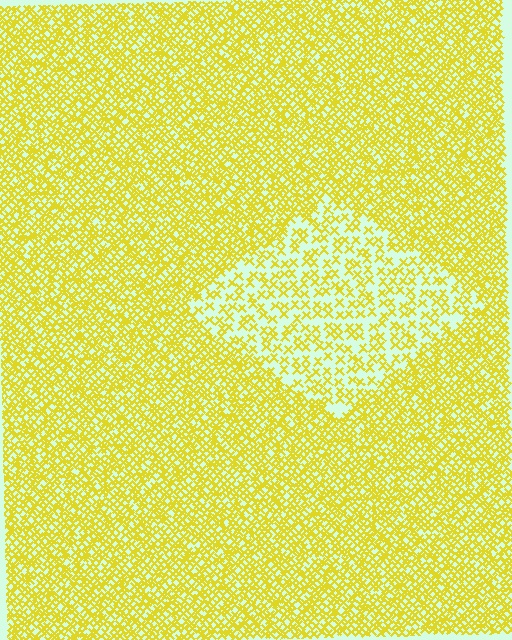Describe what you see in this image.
The image contains small yellow elements arranged at two different densities. A diamond-shaped region is visible where the elements are less densely packed than the surrounding area.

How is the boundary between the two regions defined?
The boundary is defined by a change in element density (approximately 2.2x ratio). All elements are the same color, size, and shape.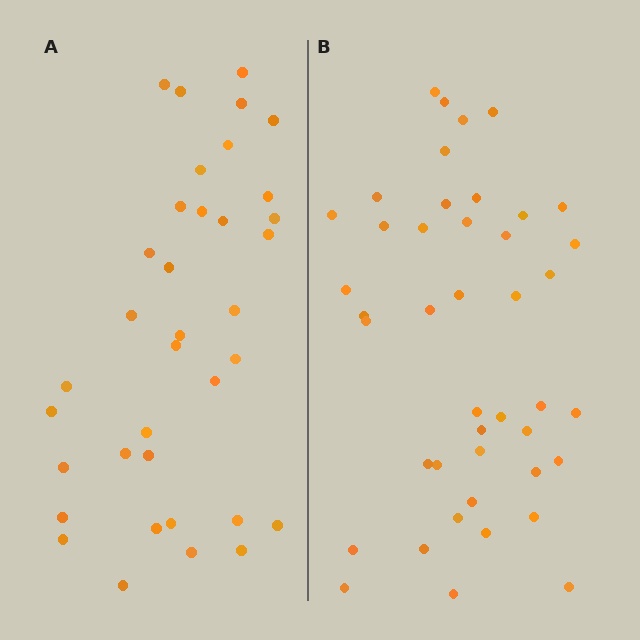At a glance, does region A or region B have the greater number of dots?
Region B (the right region) has more dots.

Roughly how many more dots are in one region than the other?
Region B has roughly 8 or so more dots than region A.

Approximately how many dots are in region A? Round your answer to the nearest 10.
About 40 dots. (The exact count is 36, which rounds to 40.)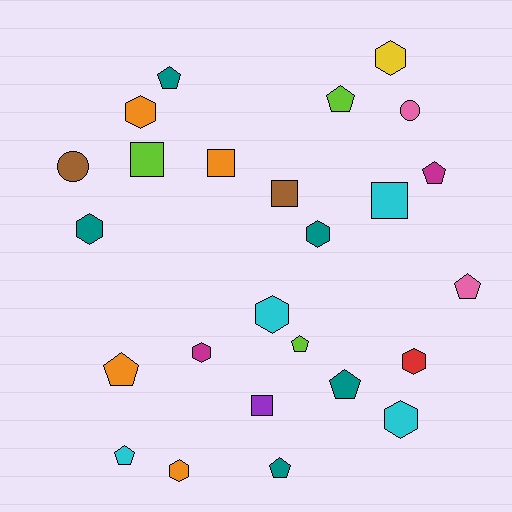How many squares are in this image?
There are 5 squares.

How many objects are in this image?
There are 25 objects.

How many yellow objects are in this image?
There is 1 yellow object.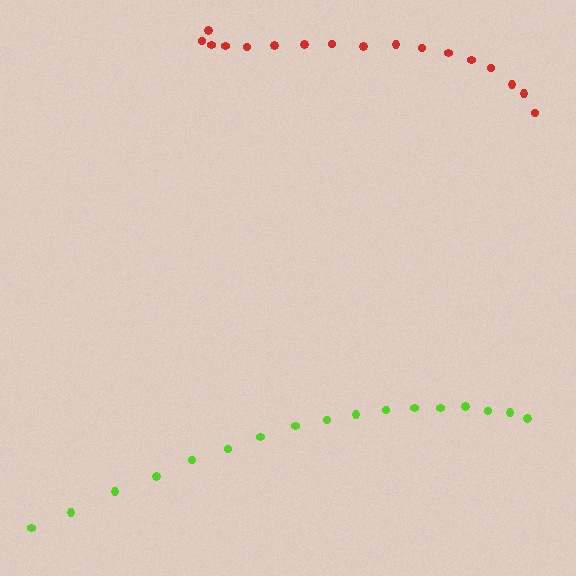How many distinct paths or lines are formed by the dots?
There are 2 distinct paths.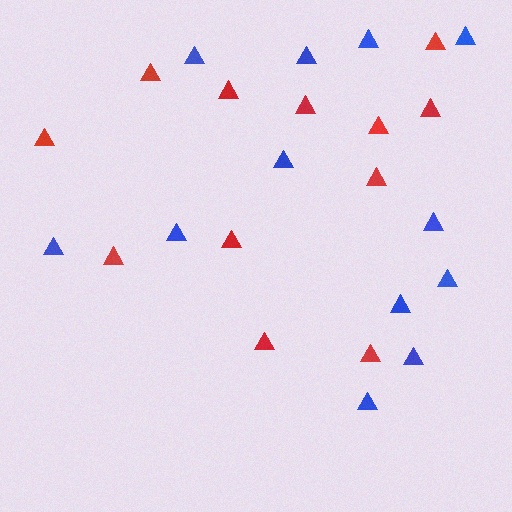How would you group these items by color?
There are 2 groups: one group of blue triangles (12) and one group of red triangles (12).